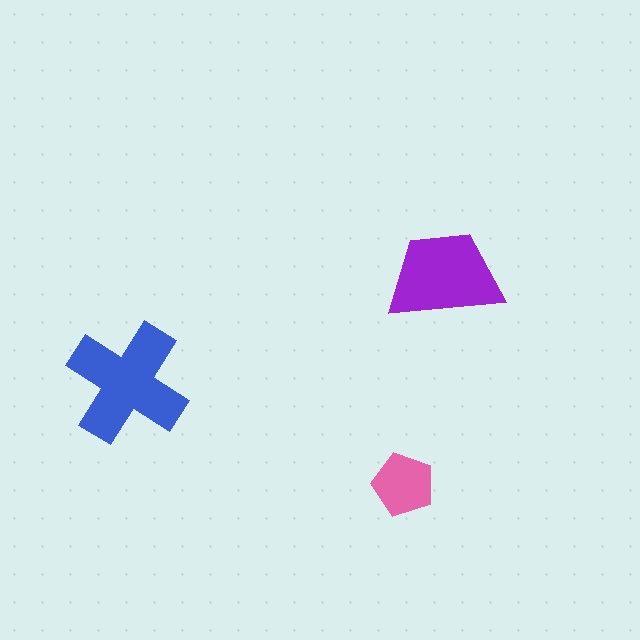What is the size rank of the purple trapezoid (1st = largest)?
2nd.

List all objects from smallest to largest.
The pink pentagon, the purple trapezoid, the blue cross.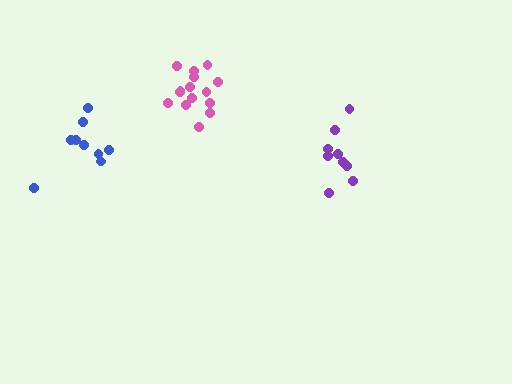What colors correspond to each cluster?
The clusters are colored: pink, blue, purple.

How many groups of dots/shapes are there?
There are 3 groups.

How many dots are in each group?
Group 1: 15 dots, Group 2: 9 dots, Group 3: 9 dots (33 total).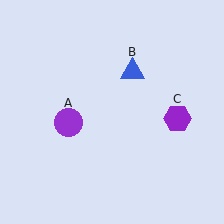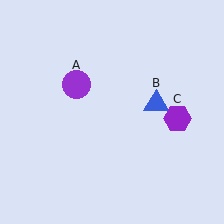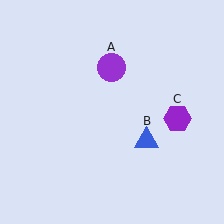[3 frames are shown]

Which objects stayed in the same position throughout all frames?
Purple hexagon (object C) remained stationary.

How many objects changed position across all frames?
2 objects changed position: purple circle (object A), blue triangle (object B).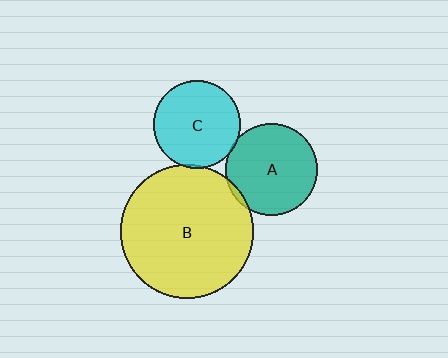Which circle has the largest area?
Circle B (yellow).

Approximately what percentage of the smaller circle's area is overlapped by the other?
Approximately 5%.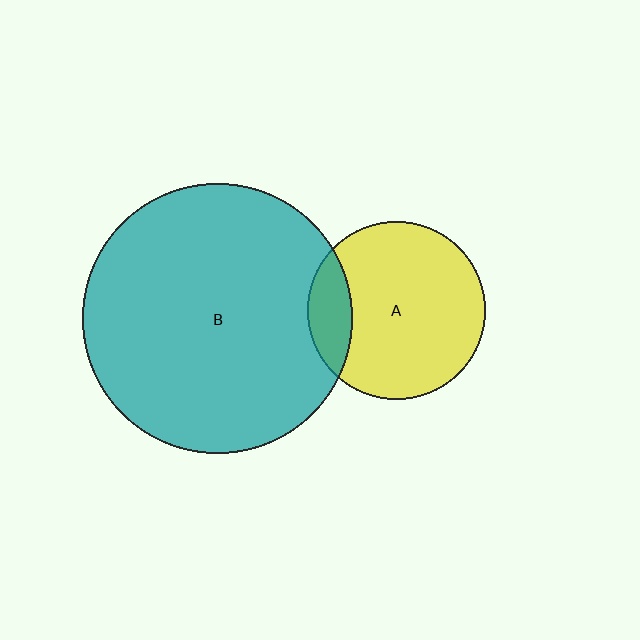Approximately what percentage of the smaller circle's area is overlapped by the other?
Approximately 15%.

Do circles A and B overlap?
Yes.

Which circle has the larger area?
Circle B (teal).